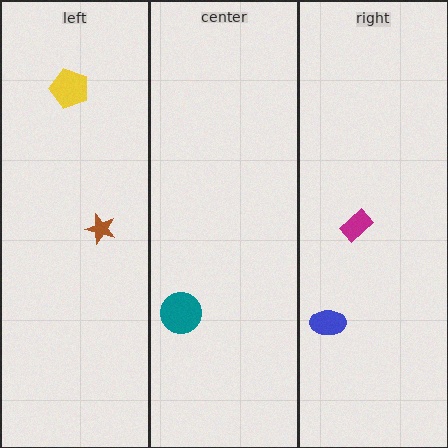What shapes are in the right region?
The blue ellipse, the magenta rectangle.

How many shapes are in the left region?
2.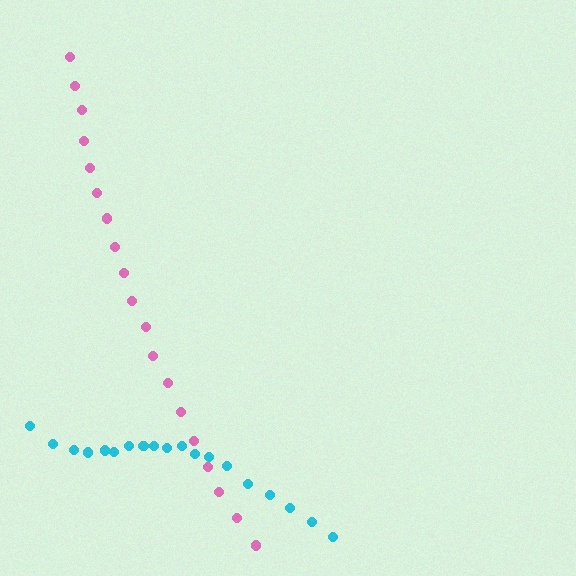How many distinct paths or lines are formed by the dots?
There are 2 distinct paths.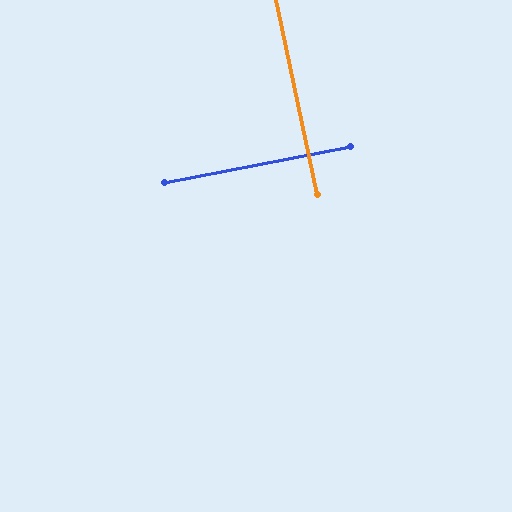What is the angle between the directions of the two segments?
Approximately 89 degrees.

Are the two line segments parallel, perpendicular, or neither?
Perpendicular — they meet at approximately 89°.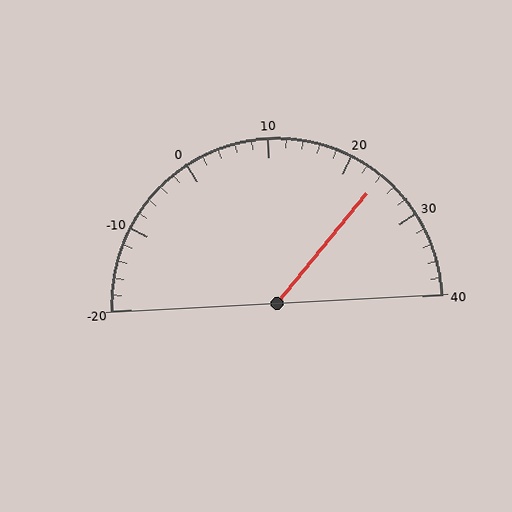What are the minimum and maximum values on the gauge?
The gauge ranges from -20 to 40.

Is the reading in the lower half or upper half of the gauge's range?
The reading is in the upper half of the range (-20 to 40).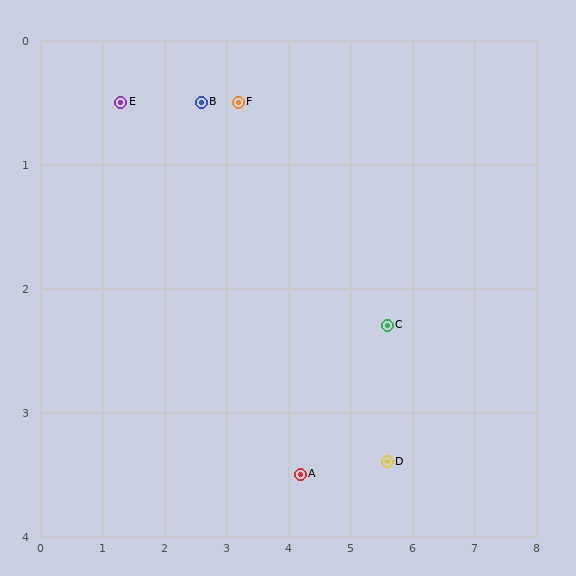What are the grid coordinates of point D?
Point D is at approximately (5.6, 3.4).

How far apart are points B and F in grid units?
Points B and F are about 0.6 grid units apart.